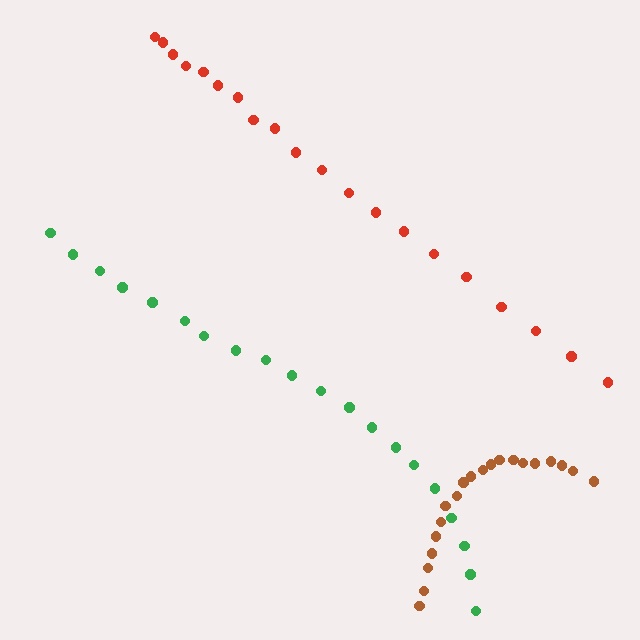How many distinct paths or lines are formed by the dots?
There are 3 distinct paths.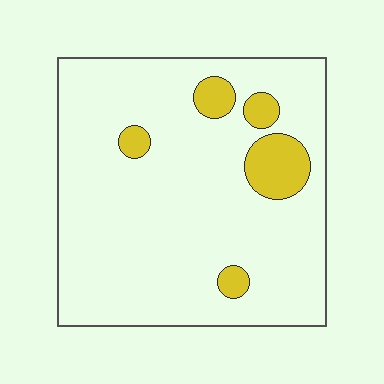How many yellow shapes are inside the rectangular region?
5.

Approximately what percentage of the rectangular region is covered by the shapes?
Approximately 10%.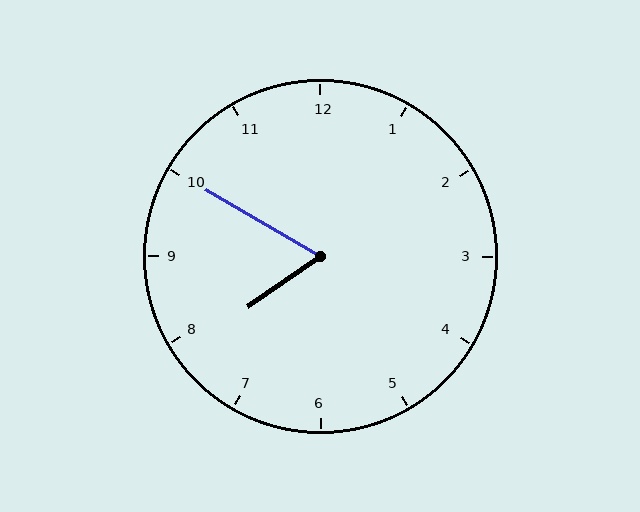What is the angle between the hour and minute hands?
Approximately 65 degrees.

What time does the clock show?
7:50.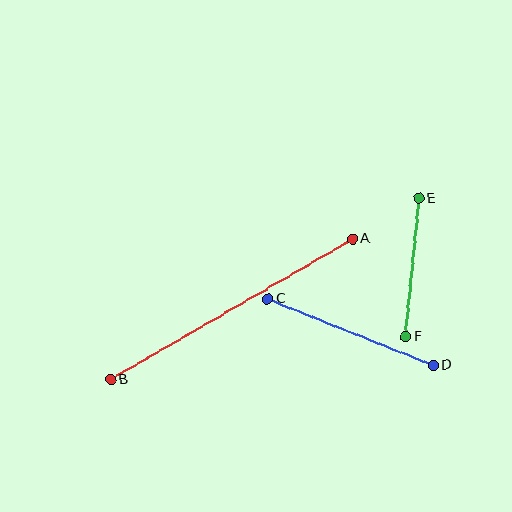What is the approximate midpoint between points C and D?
The midpoint is at approximately (351, 332) pixels.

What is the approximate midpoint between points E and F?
The midpoint is at approximately (412, 267) pixels.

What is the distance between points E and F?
The distance is approximately 139 pixels.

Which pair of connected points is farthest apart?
Points A and B are farthest apart.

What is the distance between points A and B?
The distance is approximately 280 pixels.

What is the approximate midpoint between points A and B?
The midpoint is at approximately (232, 309) pixels.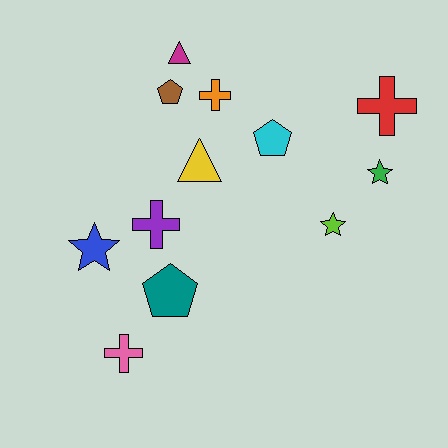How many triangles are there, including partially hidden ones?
There are 2 triangles.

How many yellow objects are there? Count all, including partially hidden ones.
There is 1 yellow object.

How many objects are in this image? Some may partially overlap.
There are 12 objects.